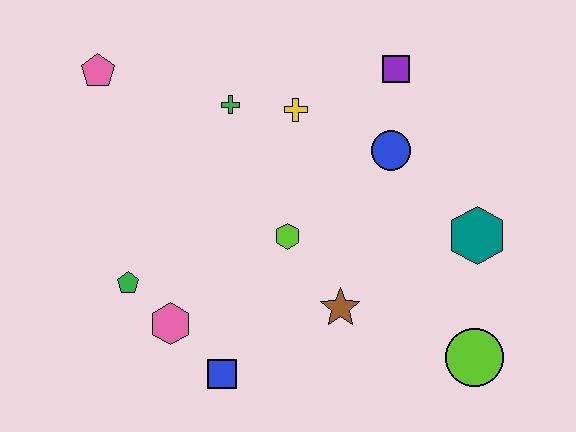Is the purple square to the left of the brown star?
No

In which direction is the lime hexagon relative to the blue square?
The lime hexagon is above the blue square.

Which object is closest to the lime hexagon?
The brown star is closest to the lime hexagon.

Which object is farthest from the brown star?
The pink pentagon is farthest from the brown star.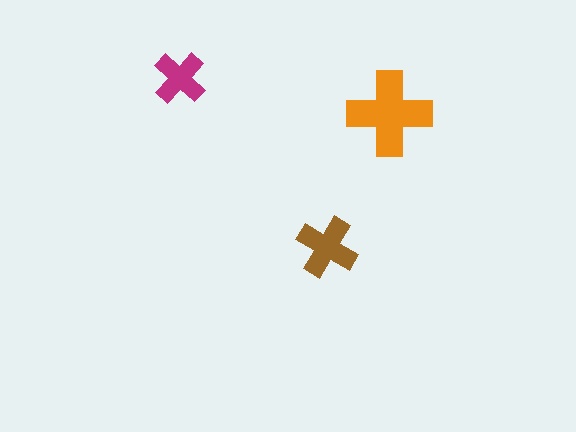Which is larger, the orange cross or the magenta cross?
The orange one.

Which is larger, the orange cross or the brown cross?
The orange one.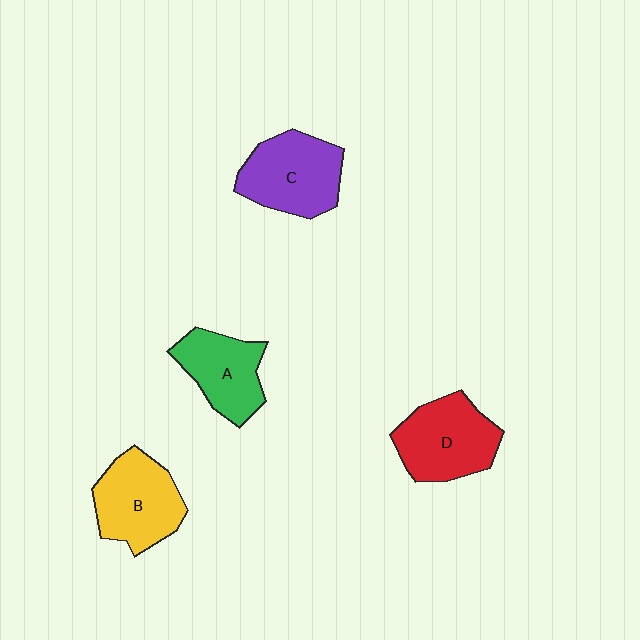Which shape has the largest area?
Shape C (purple).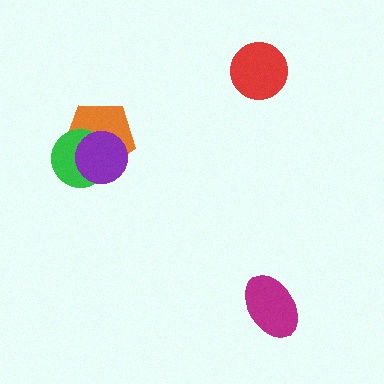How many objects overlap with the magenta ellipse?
0 objects overlap with the magenta ellipse.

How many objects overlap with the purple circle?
2 objects overlap with the purple circle.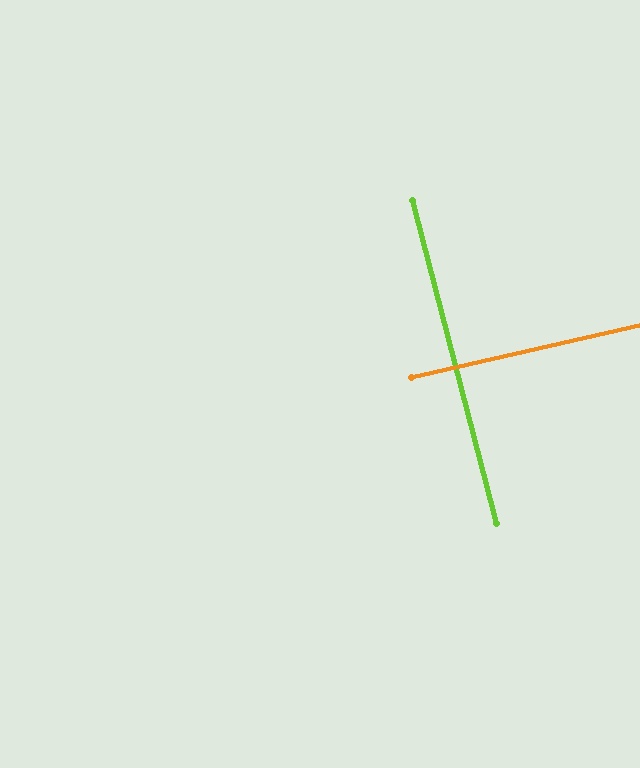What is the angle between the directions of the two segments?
Approximately 88 degrees.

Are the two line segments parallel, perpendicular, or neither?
Perpendicular — they meet at approximately 88°.